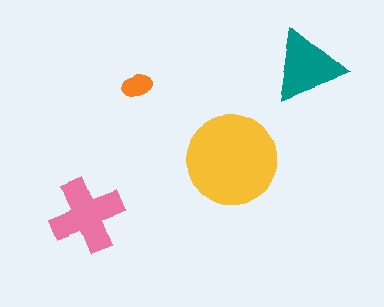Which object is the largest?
The yellow circle.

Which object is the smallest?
The orange ellipse.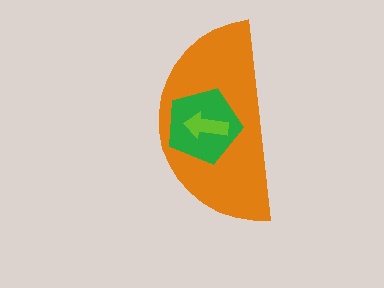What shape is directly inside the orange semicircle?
The green pentagon.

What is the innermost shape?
The lime arrow.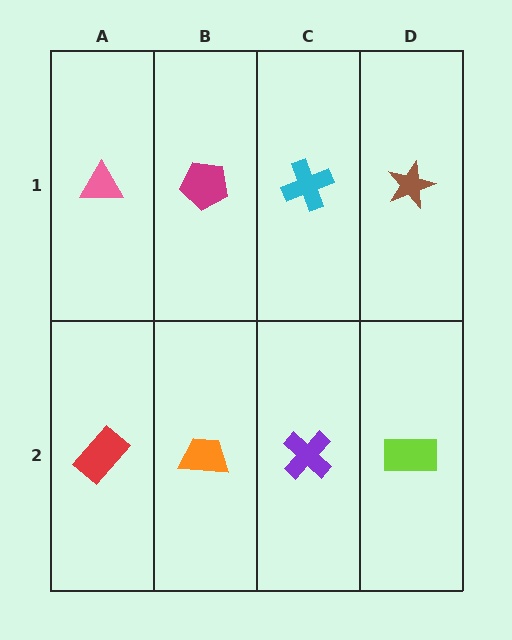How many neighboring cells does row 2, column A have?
2.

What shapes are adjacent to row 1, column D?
A lime rectangle (row 2, column D), a cyan cross (row 1, column C).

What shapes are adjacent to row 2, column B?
A magenta pentagon (row 1, column B), a red rectangle (row 2, column A), a purple cross (row 2, column C).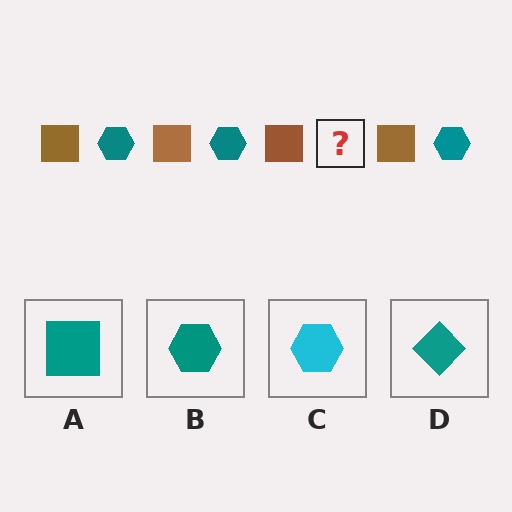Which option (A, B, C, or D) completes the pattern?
B.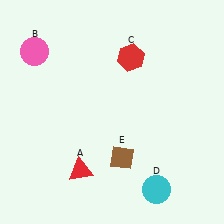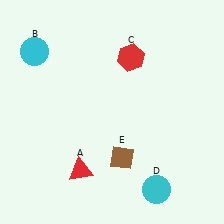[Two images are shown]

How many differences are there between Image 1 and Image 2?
There is 1 difference between the two images.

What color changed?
The circle (B) changed from pink in Image 1 to cyan in Image 2.